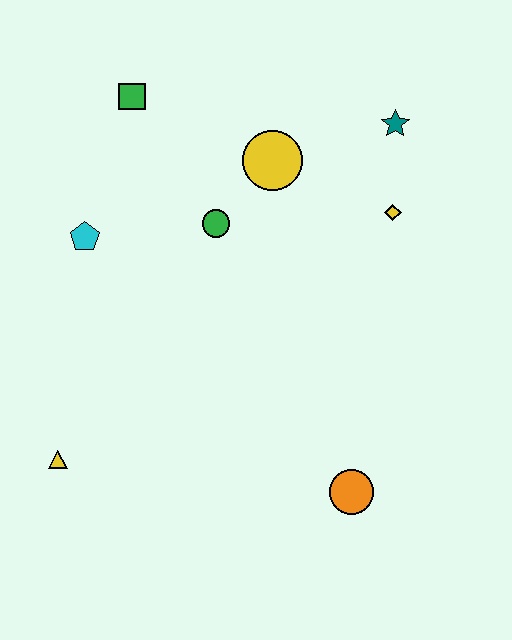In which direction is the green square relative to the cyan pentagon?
The green square is above the cyan pentagon.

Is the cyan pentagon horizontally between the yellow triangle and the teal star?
Yes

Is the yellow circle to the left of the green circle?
No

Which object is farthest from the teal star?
The yellow triangle is farthest from the teal star.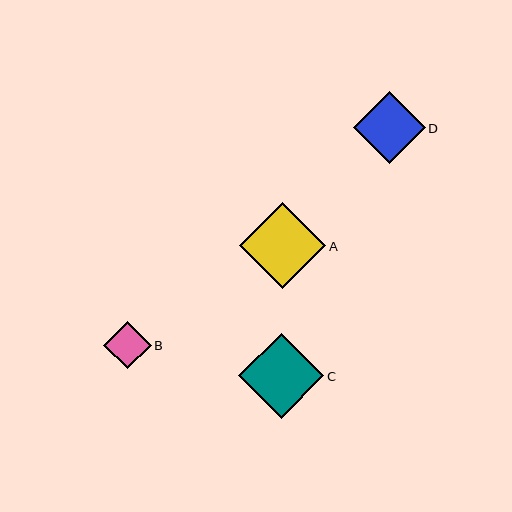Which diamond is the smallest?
Diamond B is the smallest with a size of approximately 48 pixels.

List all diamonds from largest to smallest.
From largest to smallest: A, C, D, B.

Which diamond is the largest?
Diamond A is the largest with a size of approximately 86 pixels.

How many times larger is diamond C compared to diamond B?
Diamond C is approximately 1.8 times the size of diamond B.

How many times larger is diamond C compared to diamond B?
Diamond C is approximately 1.8 times the size of diamond B.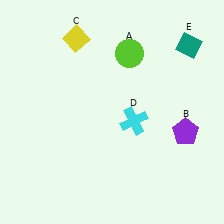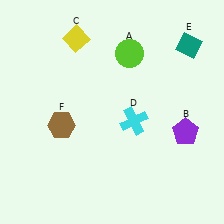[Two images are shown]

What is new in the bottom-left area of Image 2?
A brown hexagon (F) was added in the bottom-left area of Image 2.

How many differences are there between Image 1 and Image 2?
There is 1 difference between the two images.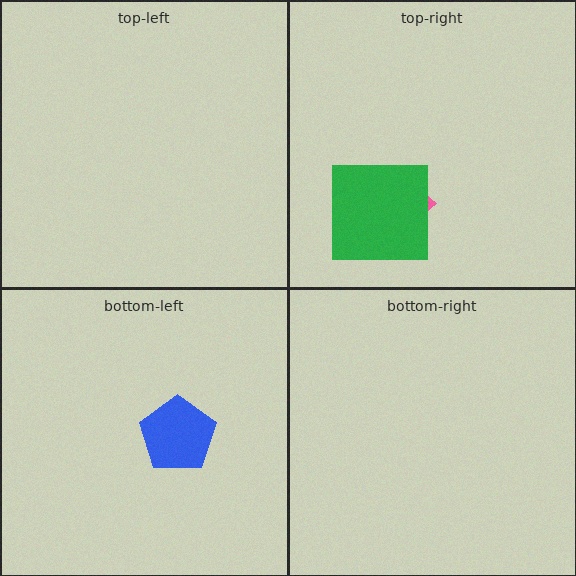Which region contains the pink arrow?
The top-right region.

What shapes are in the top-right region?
The pink arrow, the green square.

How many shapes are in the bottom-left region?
1.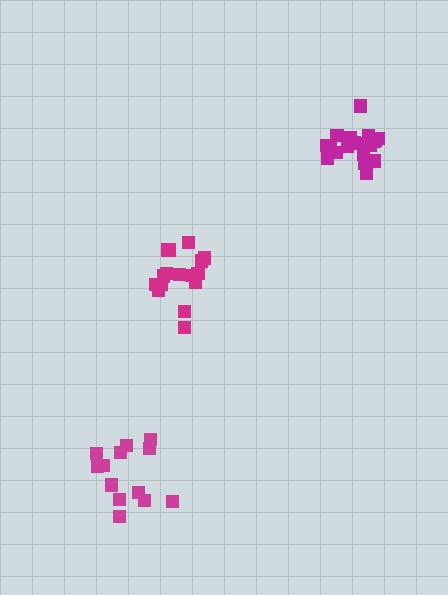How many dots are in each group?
Group 1: 13 dots, Group 2: 16 dots, Group 3: 19 dots (48 total).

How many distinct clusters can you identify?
There are 3 distinct clusters.